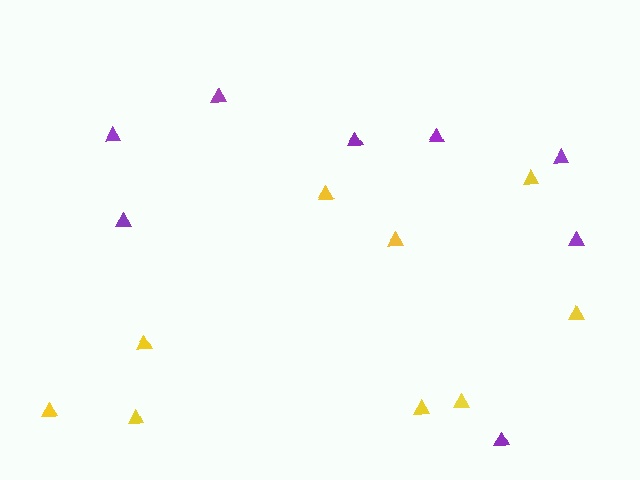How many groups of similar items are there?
There are 2 groups: one group of purple triangles (8) and one group of yellow triangles (9).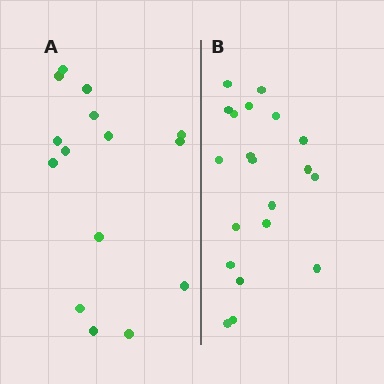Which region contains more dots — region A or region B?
Region B (the right region) has more dots.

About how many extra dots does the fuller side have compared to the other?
Region B has about 5 more dots than region A.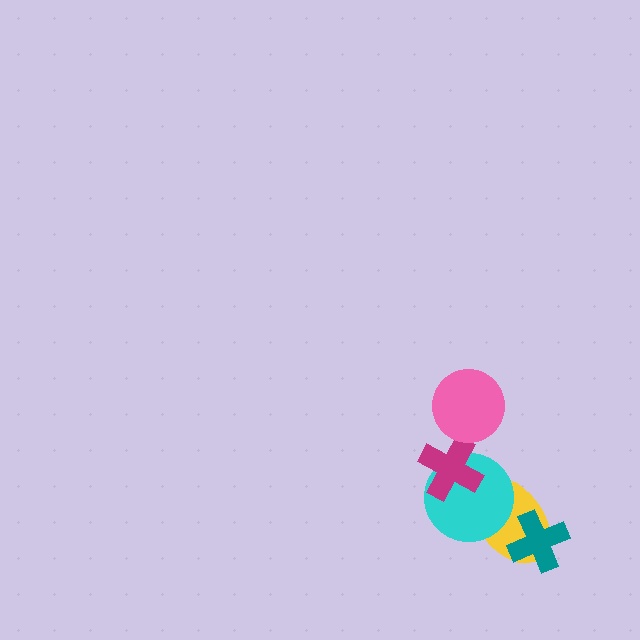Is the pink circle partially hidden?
No, no other shape covers it.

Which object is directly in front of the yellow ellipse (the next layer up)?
The cyan circle is directly in front of the yellow ellipse.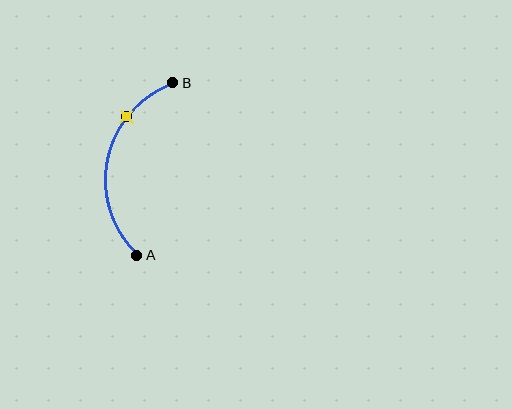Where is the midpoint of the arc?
The arc midpoint is the point on the curve farthest from the straight line joining A and B. It sits to the left of that line.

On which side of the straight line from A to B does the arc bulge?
The arc bulges to the left of the straight line connecting A and B.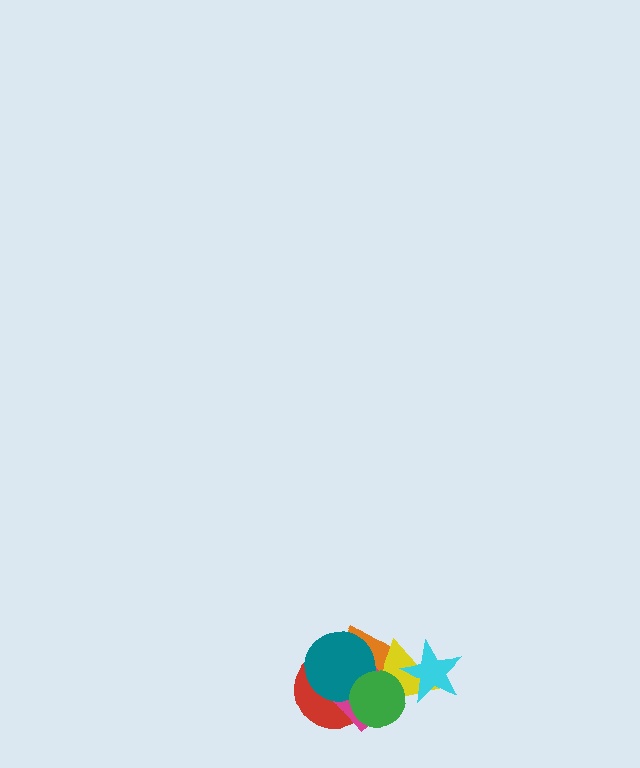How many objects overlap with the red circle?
5 objects overlap with the red circle.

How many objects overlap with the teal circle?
5 objects overlap with the teal circle.